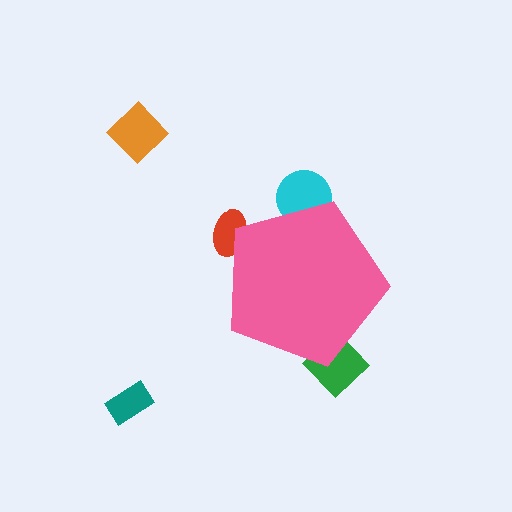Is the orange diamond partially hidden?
No, the orange diamond is fully visible.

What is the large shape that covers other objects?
A pink pentagon.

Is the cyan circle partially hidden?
Yes, the cyan circle is partially hidden behind the pink pentagon.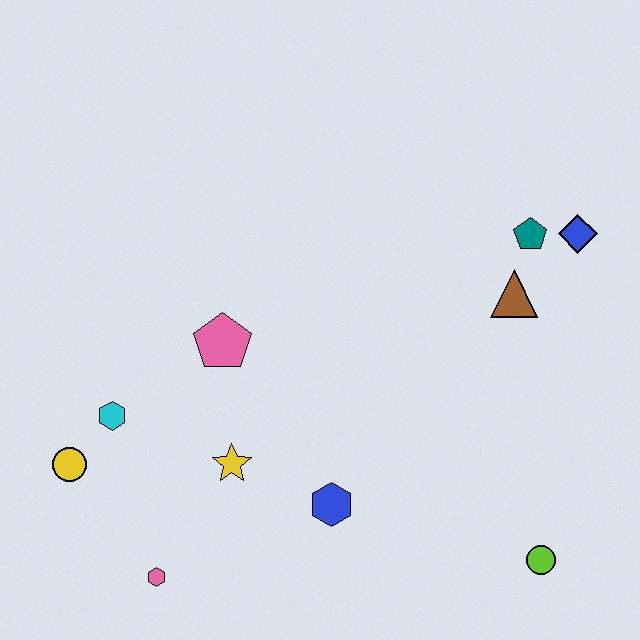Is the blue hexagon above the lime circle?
Yes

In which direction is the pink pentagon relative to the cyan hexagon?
The pink pentagon is to the right of the cyan hexagon.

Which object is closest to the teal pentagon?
The blue diamond is closest to the teal pentagon.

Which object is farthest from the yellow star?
The blue diamond is farthest from the yellow star.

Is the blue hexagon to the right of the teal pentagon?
No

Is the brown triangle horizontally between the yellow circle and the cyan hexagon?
No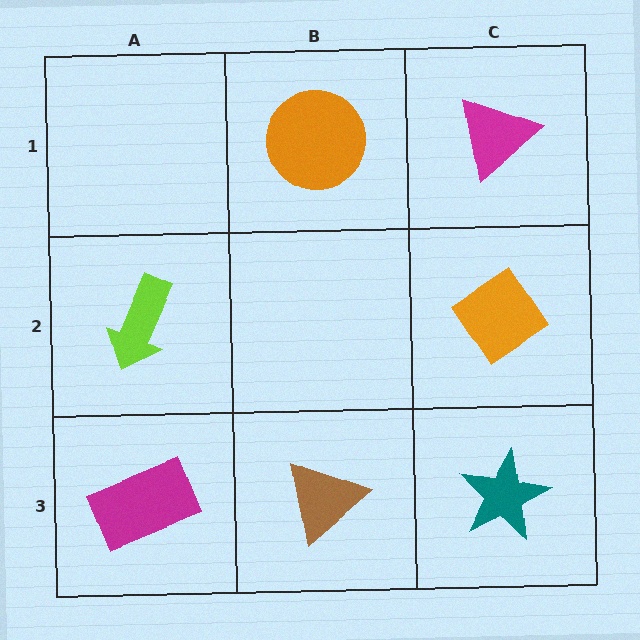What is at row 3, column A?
A magenta rectangle.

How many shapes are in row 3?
3 shapes.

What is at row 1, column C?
A magenta triangle.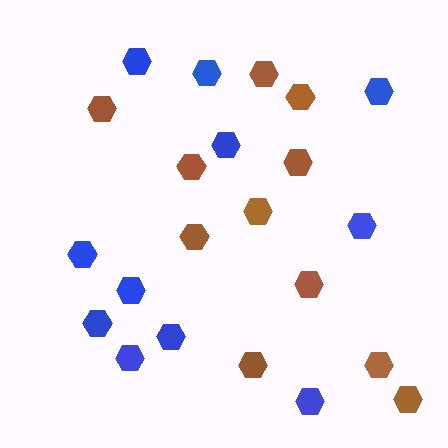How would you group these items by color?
There are 2 groups: one group of brown hexagons (11) and one group of blue hexagons (11).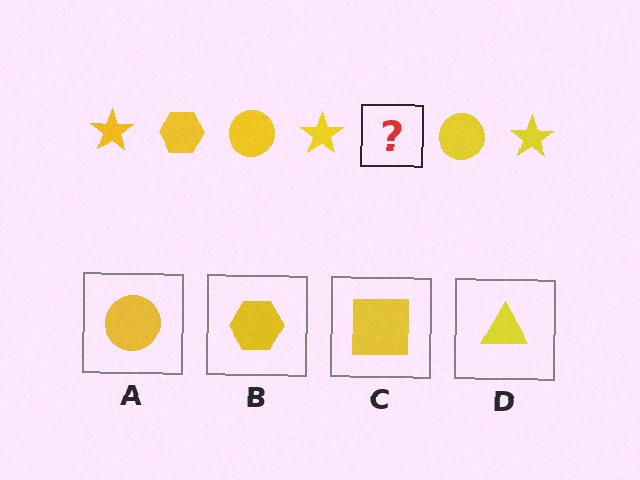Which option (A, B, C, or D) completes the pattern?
B.